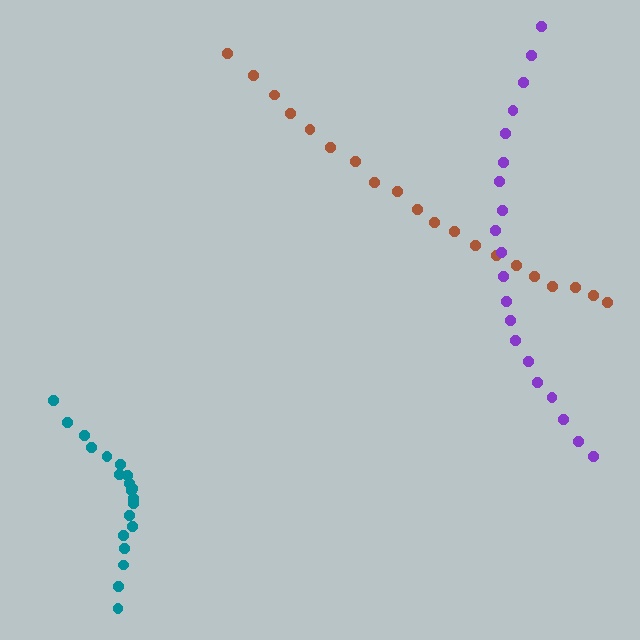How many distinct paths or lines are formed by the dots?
There are 3 distinct paths.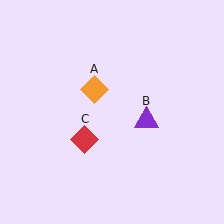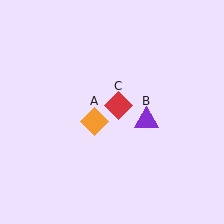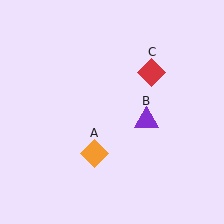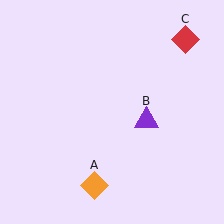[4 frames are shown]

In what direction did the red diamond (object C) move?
The red diamond (object C) moved up and to the right.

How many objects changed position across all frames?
2 objects changed position: orange diamond (object A), red diamond (object C).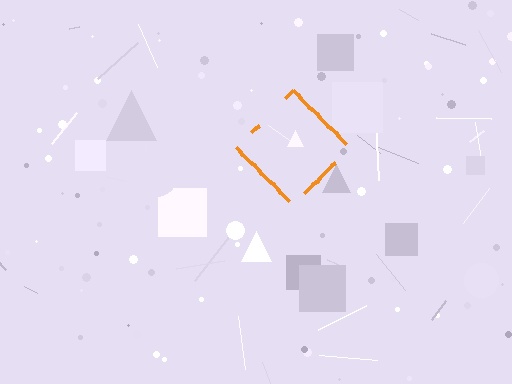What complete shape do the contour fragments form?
The contour fragments form a diamond.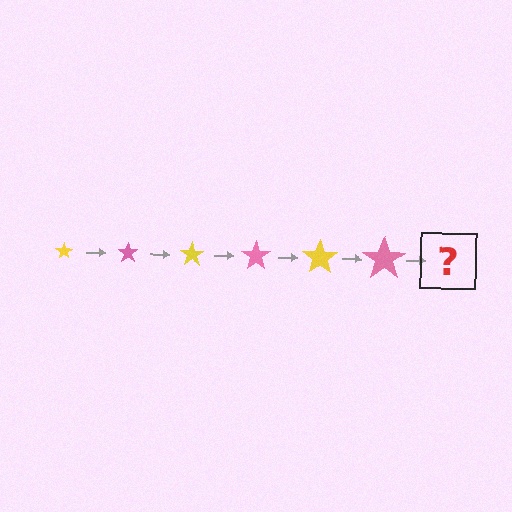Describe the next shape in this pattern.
It should be a yellow star, larger than the previous one.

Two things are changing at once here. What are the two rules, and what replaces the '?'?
The two rules are that the star grows larger each step and the color cycles through yellow and pink. The '?' should be a yellow star, larger than the previous one.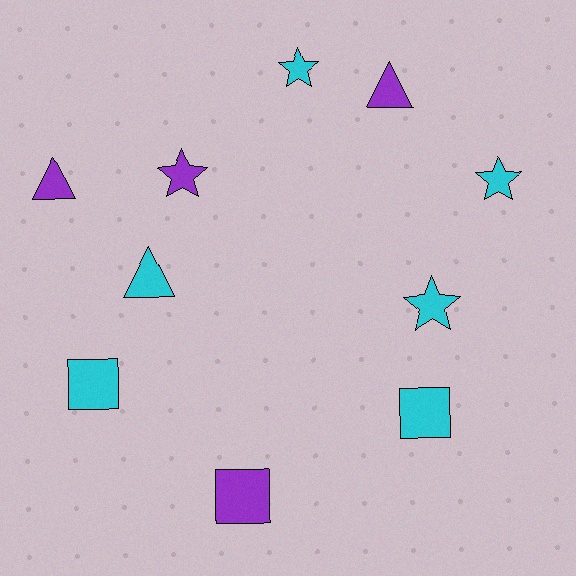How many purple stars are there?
There is 1 purple star.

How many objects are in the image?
There are 10 objects.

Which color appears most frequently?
Cyan, with 6 objects.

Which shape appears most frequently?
Star, with 4 objects.